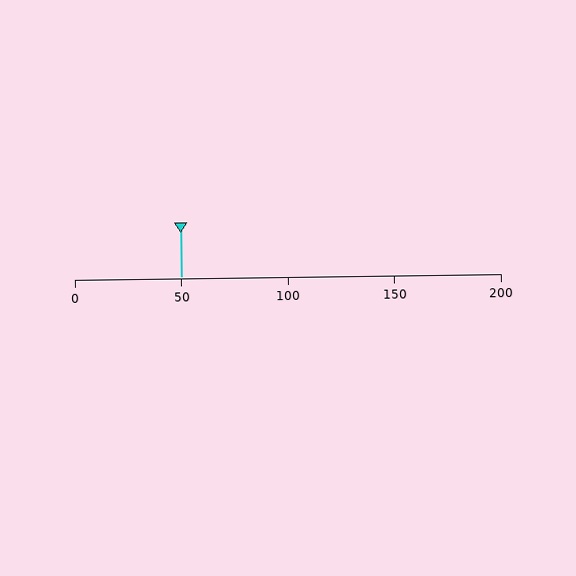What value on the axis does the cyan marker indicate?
The marker indicates approximately 50.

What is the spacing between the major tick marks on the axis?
The major ticks are spaced 50 apart.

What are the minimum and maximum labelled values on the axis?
The axis runs from 0 to 200.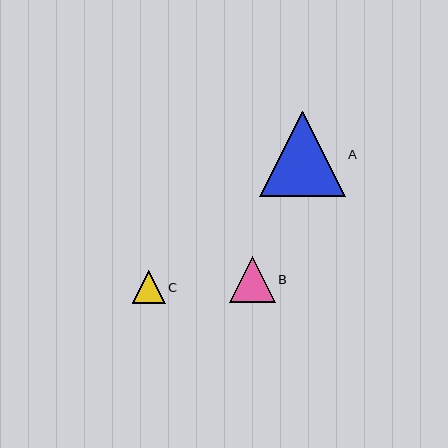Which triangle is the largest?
Triangle A is the largest with a size of approximately 86 pixels.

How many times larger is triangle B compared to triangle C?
Triangle B is approximately 1.4 times the size of triangle C.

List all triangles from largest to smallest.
From largest to smallest: A, B, C.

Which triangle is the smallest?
Triangle C is the smallest with a size of approximately 33 pixels.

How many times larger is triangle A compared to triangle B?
Triangle A is approximately 1.9 times the size of triangle B.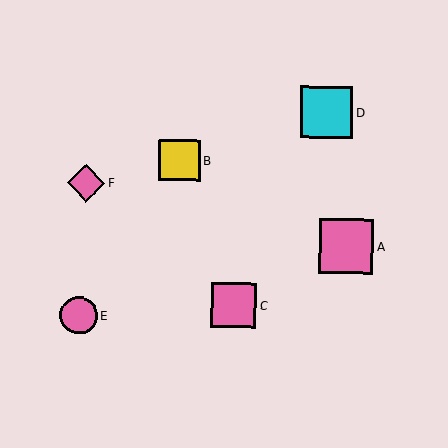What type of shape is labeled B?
Shape B is a yellow square.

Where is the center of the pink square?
The center of the pink square is at (234, 305).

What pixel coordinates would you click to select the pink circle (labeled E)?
Click at (79, 315) to select the pink circle E.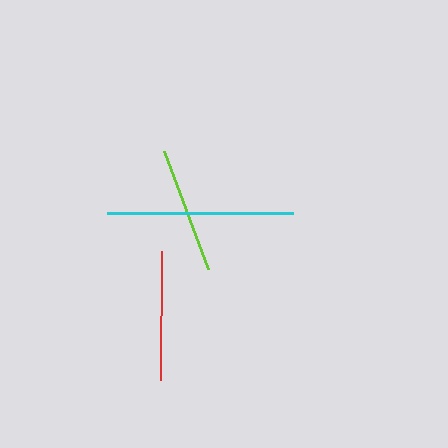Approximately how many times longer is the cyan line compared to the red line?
The cyan line is approximately 1.4 times the length of the red line.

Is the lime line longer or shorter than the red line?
The red line is longer than the lime line.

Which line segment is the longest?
The cyan line is the longest at approximately 186 pixels.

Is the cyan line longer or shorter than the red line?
The cyan line is longer than the red line.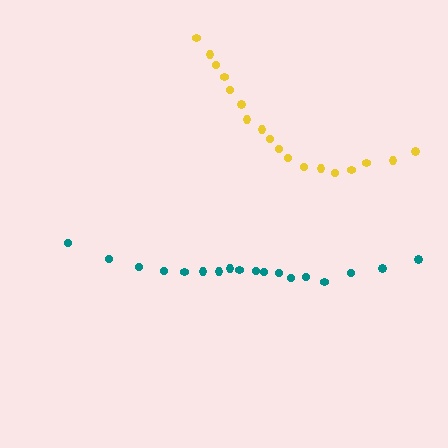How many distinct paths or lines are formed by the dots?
There are 2 distinct paths.